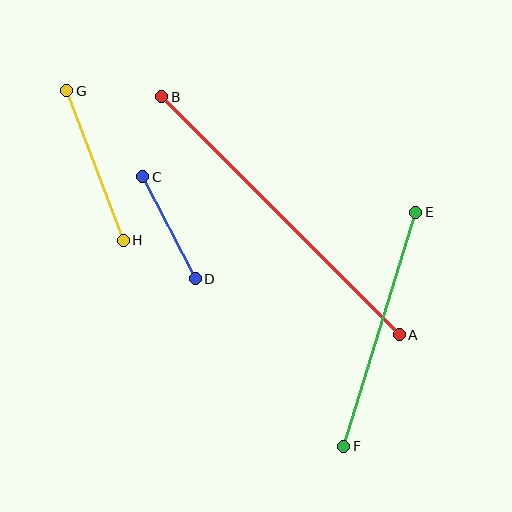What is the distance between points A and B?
The distance is approximately 336 pixels.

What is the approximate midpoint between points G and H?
The midpoint is at approximately (95, 165) pixels.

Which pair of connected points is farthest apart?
Points A and B are farthest apart.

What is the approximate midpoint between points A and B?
The midpoint is at approximately (281, 216) pixels.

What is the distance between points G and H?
The distance is approximately 160 pixels.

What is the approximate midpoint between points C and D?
The midpoint is at approximately (169, 228) pixels.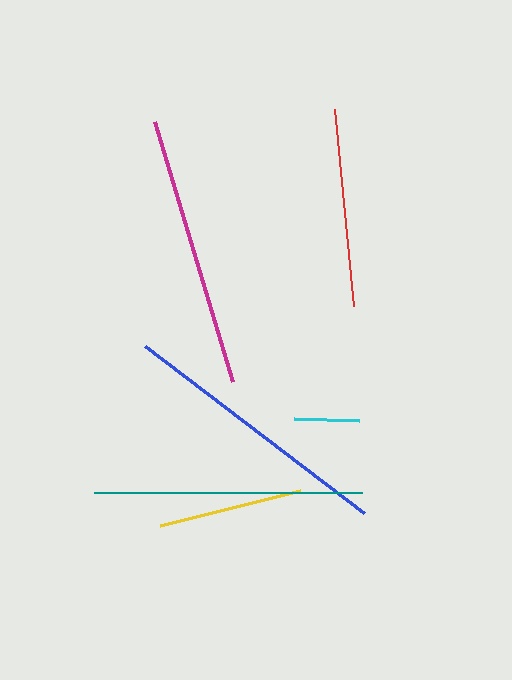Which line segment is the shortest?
The cyan line is the shortest at approximately 65 pixels.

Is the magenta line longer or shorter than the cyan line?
The magenta line is longer than the cyan line.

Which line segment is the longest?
The blue line is the longest at approximately 276 pixels.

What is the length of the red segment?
The red segment is approximately 198 pixels long.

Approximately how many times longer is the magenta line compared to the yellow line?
The magenta line is approximately 1.9 times the length of the yellow line.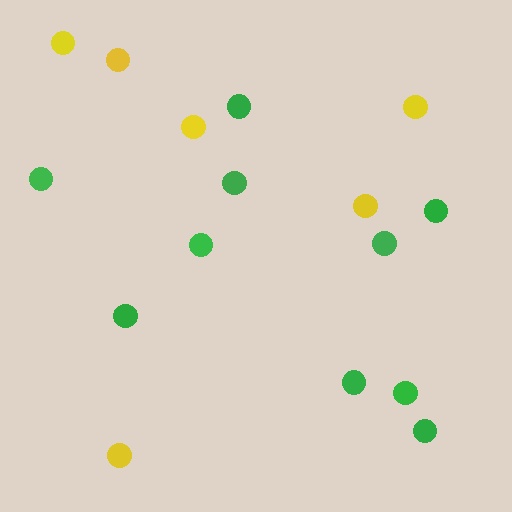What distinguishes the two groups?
There are 2 groups: one group of yellow circles (6) and one group of green circles (10).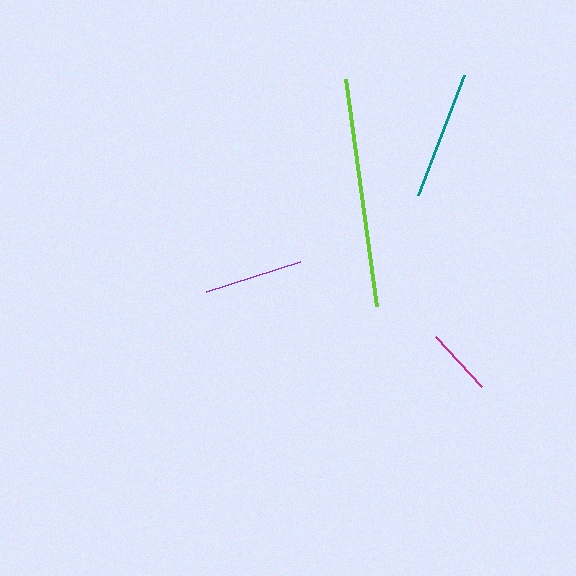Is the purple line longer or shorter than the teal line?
The teal line is longer than the purple line.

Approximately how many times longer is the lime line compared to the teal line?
The lime line is approximately 1.8 times the length of the teal line.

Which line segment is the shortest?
The magenta line is the shortest at approximately 68 pixels.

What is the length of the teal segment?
The teal segment is approximately 129 pixels long.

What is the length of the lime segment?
The lime segment is approximately 229 pixels long.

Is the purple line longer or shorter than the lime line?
The lime line is longer than the purple line.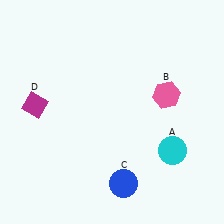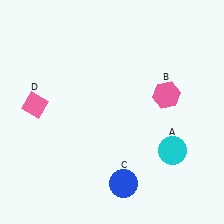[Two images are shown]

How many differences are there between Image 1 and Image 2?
There is 1 difference between the two images.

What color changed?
The diamond (D) changed from magenta in Image 1 to pink in Image 2.